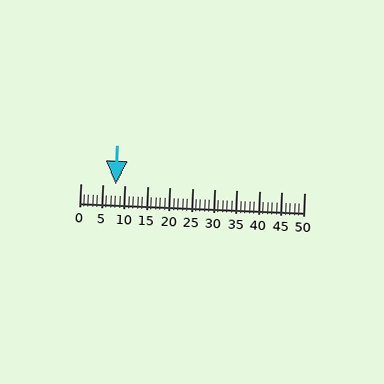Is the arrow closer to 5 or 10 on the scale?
The arrow is closer to 10.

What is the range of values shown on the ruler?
The ruler shows values from 0 to 50.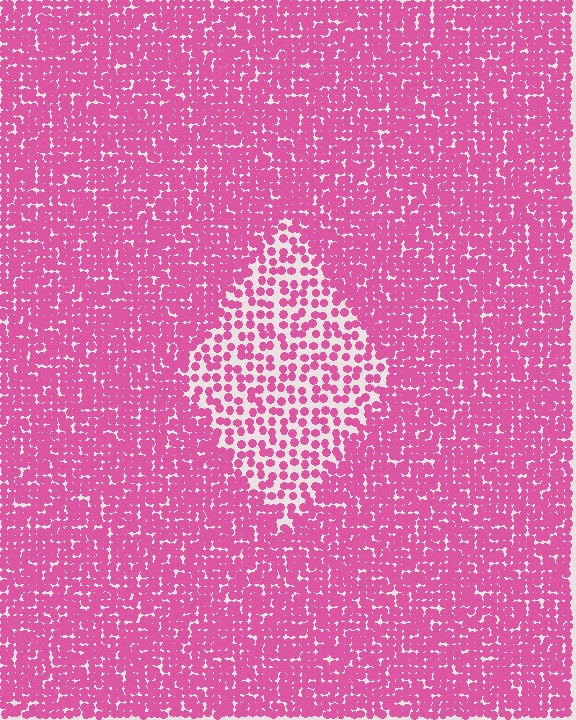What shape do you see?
I see a diamond.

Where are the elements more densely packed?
The elements are more densely packed outside the diamond boundary.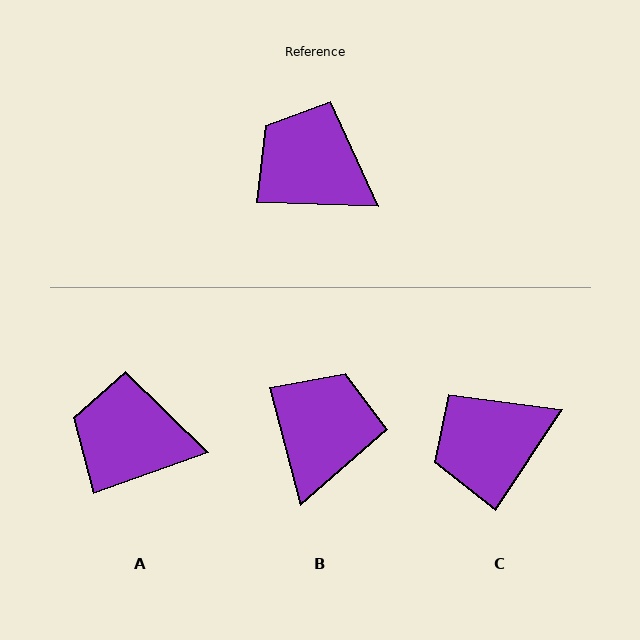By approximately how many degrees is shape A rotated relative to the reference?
Approximately 21 degrees counter-clockwise.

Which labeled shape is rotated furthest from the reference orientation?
B, about 73 degrees away.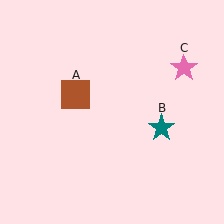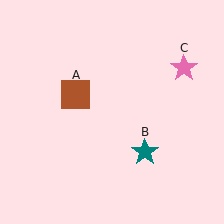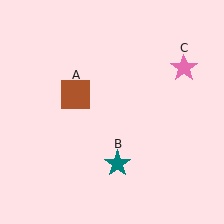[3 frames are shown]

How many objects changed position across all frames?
1 object changed position: teal star (object B).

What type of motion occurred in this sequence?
The teal star (object B) rotated clockwise around the center of the scene.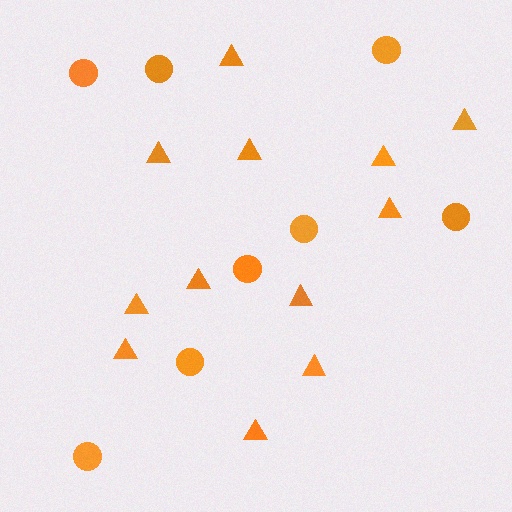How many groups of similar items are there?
There are 2 groups: one group of triangles (12) and one group of circles (8).